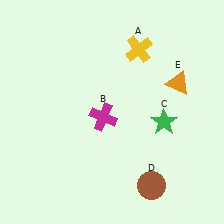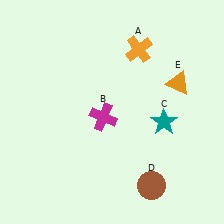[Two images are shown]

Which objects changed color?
A changed from yellow to orange. C changed from green to teal.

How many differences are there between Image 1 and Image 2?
There are 2 differences between the two images.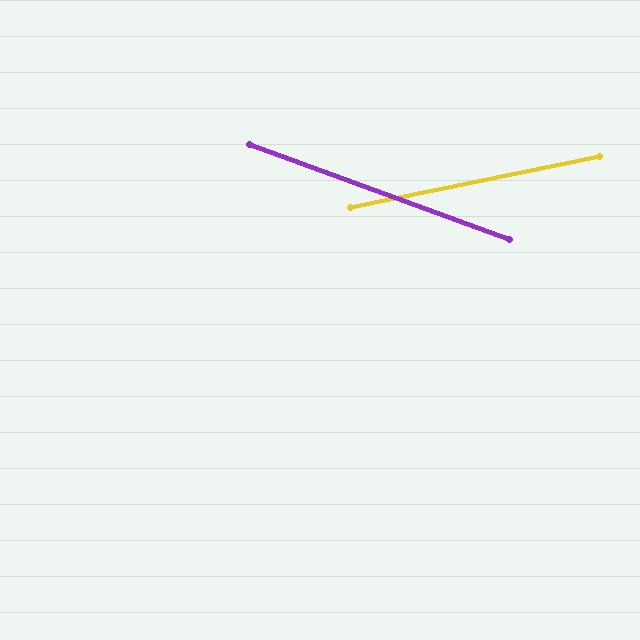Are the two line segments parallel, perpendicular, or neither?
Neither parallel nor perpendicular — they differ by about 32°.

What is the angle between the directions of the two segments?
Approximately 32 degrees.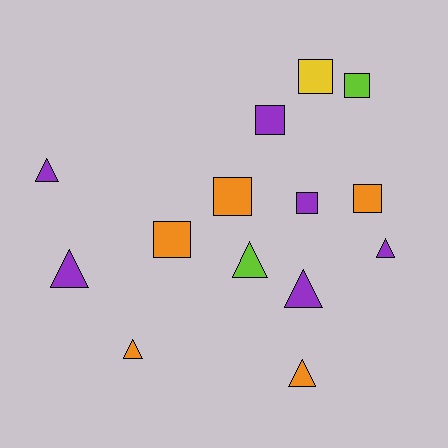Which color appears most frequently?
Purple, with 6 objects.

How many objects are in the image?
There are 14 objects.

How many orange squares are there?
There are 3 orange squares.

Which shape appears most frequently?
Triangle, with 7 objects.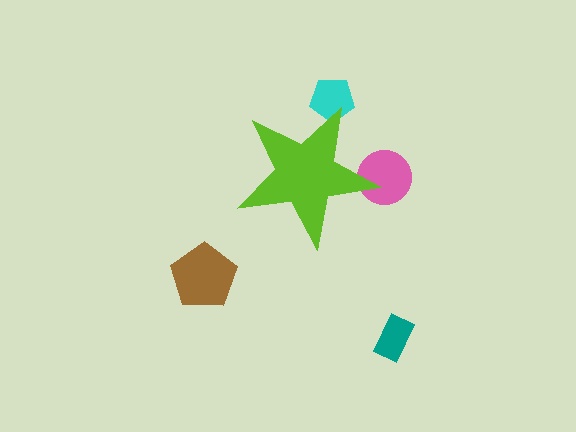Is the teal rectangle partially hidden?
No, the teal rectangle is fully visible.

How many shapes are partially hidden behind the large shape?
2 shapes are partially hidden.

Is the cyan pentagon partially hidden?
Yes, the cyan pentagon is partially hidden behind the lime star.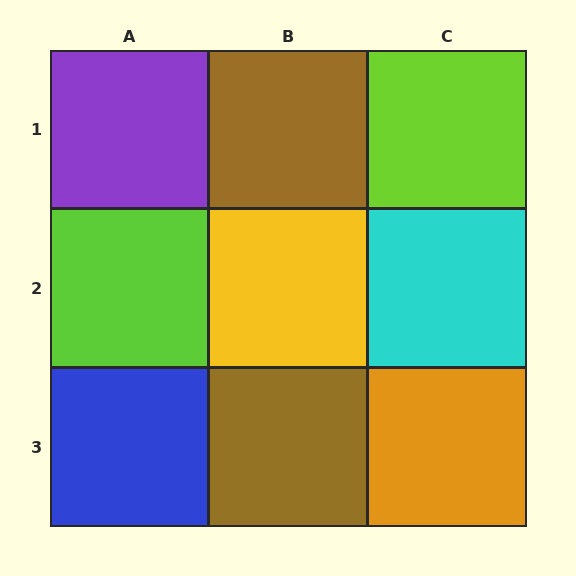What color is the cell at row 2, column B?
Yellow.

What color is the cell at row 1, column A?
Purple.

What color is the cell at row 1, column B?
Brown.